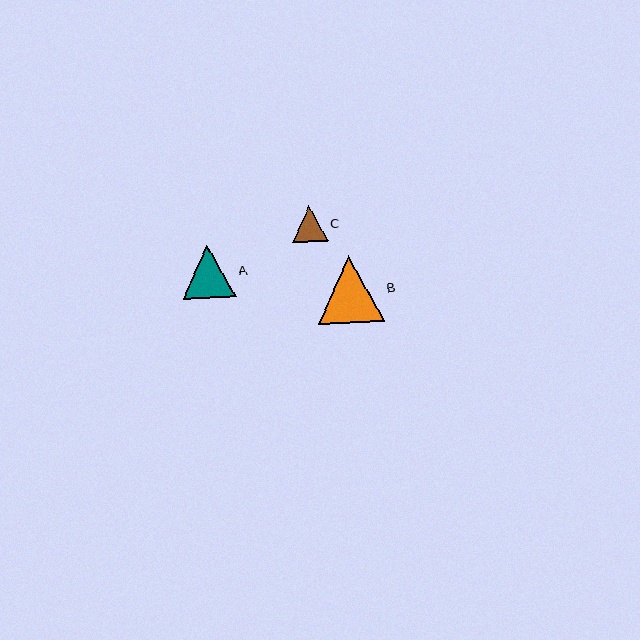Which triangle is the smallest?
Triangle C is the smallest with a size of approximately 36 pixels.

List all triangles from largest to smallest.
From largest to smallest: B, A, C.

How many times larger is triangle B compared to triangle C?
Triangle B is approximately 1.9 times the size of triangle C.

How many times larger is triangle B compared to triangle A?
Triangle B is approximately 1.2 times the size of triangle A.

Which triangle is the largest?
Triangle B is the largest with a size of approximately 67 pixels.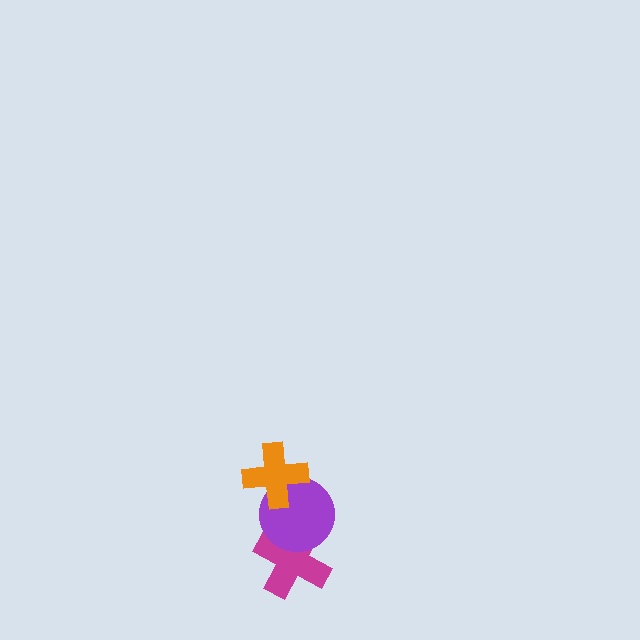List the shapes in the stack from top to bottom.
From top to bottom: the orange cross, the purple circle, the magenta cross.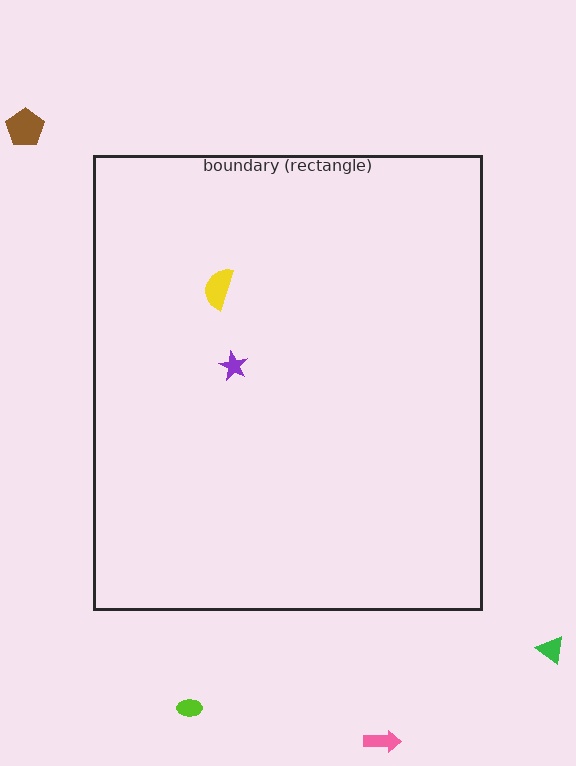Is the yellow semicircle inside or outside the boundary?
Inside.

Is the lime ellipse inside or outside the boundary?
Outside.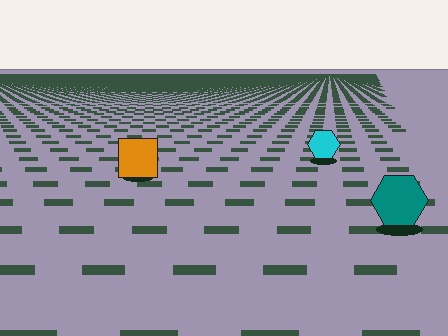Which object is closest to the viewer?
The teal hexagon is closest. The texture marks near it are larger and more spread out.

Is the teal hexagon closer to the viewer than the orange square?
Yes. The teal hexagon is closer — you can tell from the texture gradient: the ground texture is coarser near it.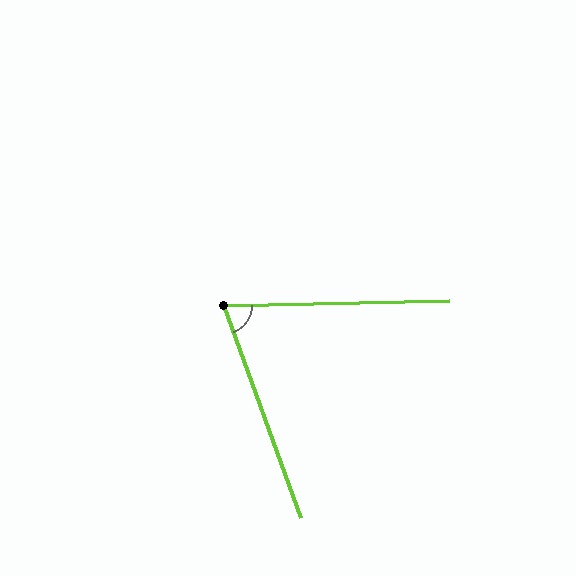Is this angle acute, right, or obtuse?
It is acute.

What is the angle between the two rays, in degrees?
Approximately 71 degrees.